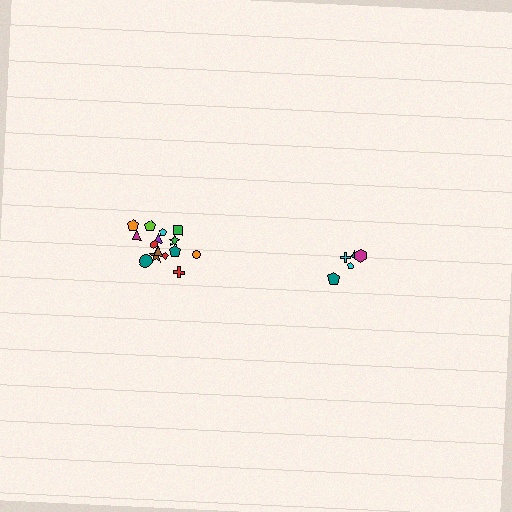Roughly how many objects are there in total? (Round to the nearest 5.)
Roughly 20 objects in total.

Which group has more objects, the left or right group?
The left group.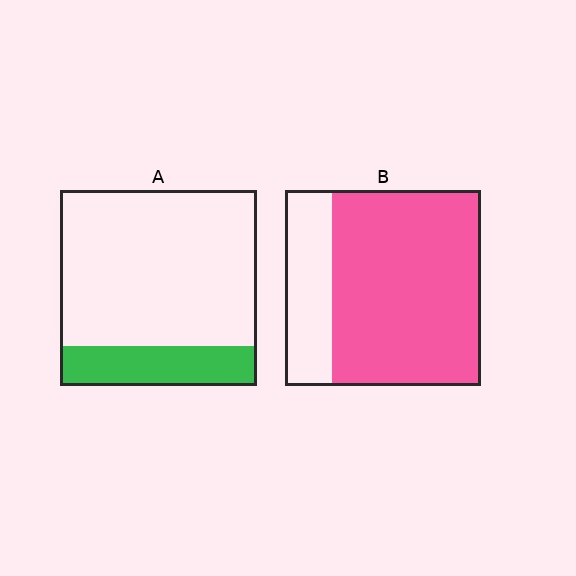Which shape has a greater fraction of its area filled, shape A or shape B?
Shape B.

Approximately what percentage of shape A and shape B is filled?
A is approximately 20% and B is approximately 75%.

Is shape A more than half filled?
No.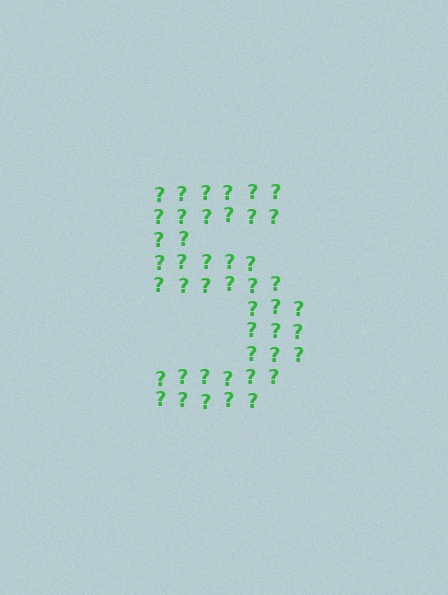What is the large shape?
The large shape is the digit 5.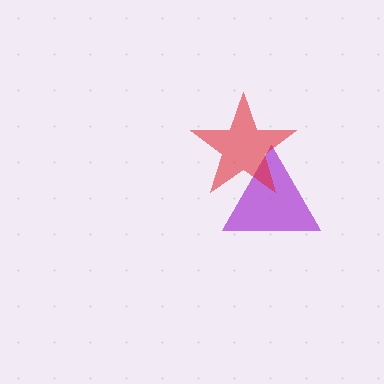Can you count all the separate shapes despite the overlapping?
Yes, there are 2 separate shapes.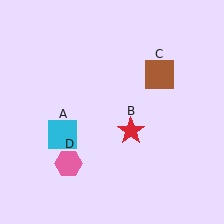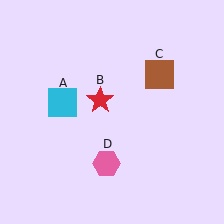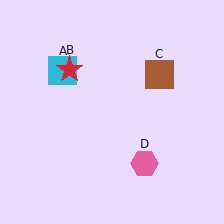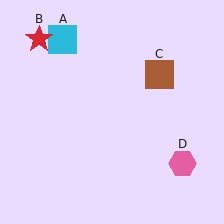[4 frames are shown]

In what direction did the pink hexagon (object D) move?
The pink hexagon (object D) moved right.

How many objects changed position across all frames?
3 objects changed position: cyan square (object A), red star (object B), pink hexagon (object D).